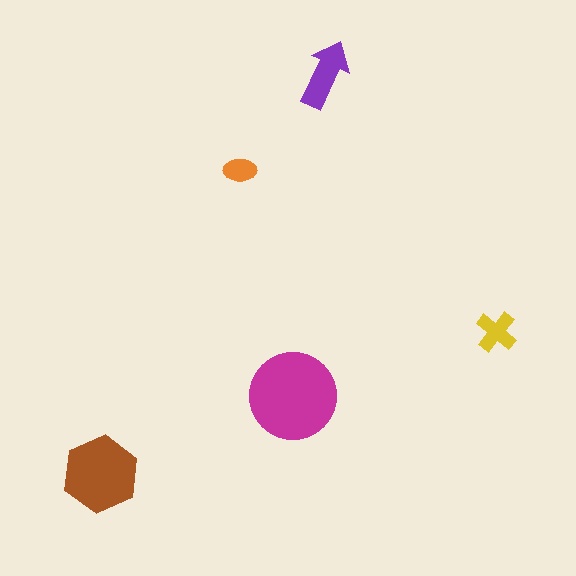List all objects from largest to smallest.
The magenta circle, the brown hexagon, the purple arrow, the yellow cross, the orange ellipse.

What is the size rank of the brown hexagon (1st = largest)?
2nd.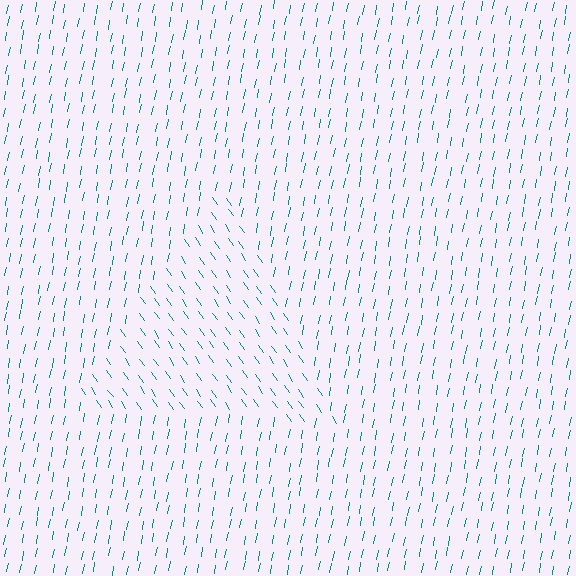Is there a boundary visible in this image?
Yes, there is a texture boundary formed by a change in line orientation.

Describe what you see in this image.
The image is filled with small teal line segments. A triangle region in the image has lines oriented differently from the surrounding lines, creating a visible texture boundary.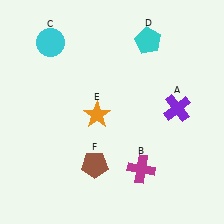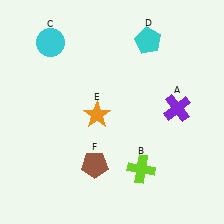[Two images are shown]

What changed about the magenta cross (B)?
In Image 1, B is magenta. In Image 2, it changed to lime.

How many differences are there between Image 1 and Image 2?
There is 1 difference between the two images.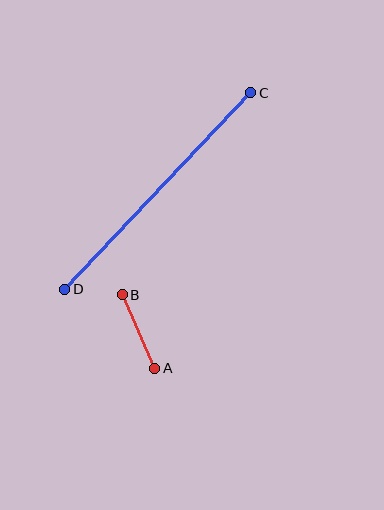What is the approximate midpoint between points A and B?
The midpoint is at approximately (139, 332) pixels.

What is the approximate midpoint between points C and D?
The midpoint is at approximately (158, 191) pixels.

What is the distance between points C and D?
The distance is approximately 271 pixels.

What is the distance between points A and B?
The distance is approximately 80 pixels.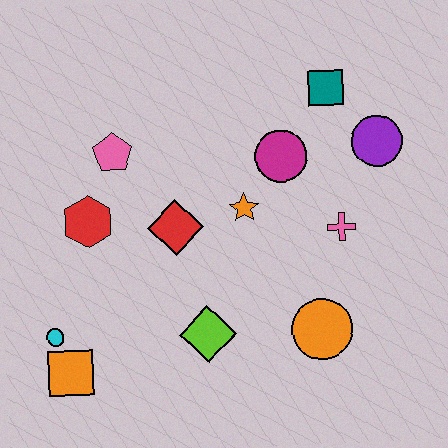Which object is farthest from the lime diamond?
The teal square is farthest from the lime diamond.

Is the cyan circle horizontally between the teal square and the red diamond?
No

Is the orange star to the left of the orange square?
No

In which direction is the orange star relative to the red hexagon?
The orange star is to the right of the red hexagon.